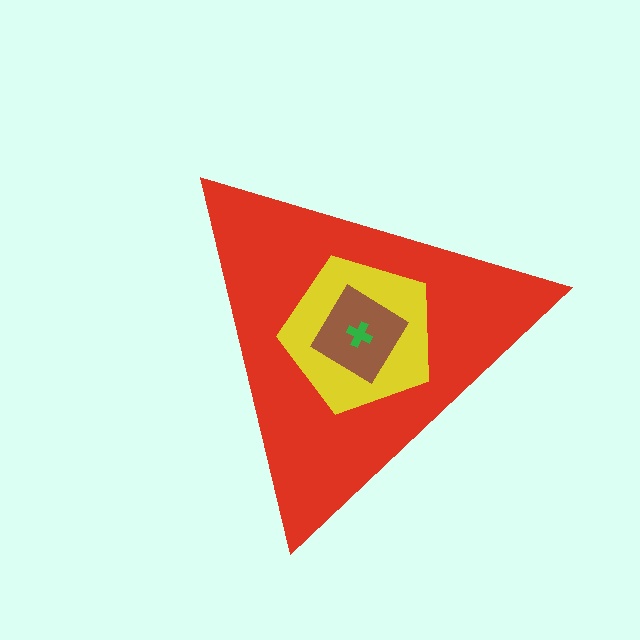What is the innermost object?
The green cross.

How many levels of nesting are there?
4.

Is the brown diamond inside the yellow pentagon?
Yes.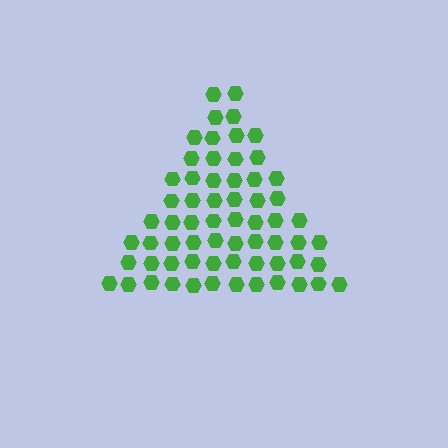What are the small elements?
The small elements are hexagons.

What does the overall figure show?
The overall figure shows a triangle.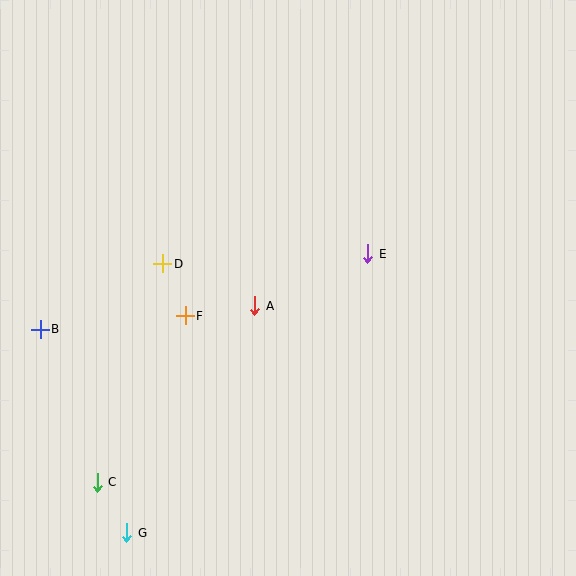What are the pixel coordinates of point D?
Point D is at (163, 264).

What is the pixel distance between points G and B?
The distance between G and B is 221 pixels.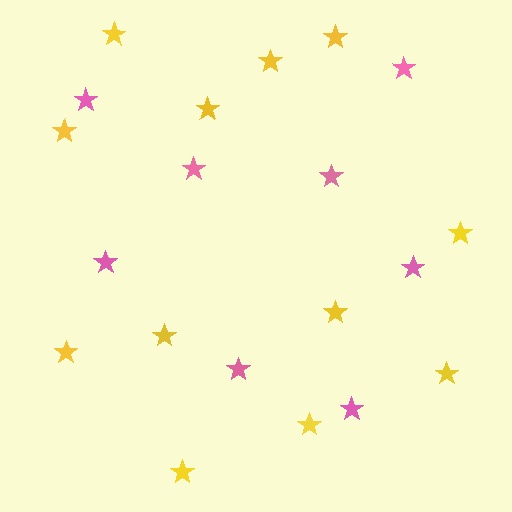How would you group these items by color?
There are 2 groups: one group of yellow stars (12) and one group of pink stars (8).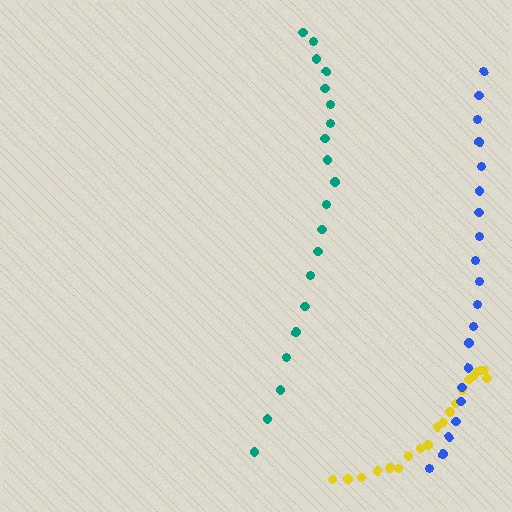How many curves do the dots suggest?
There are 3 distinct paths.